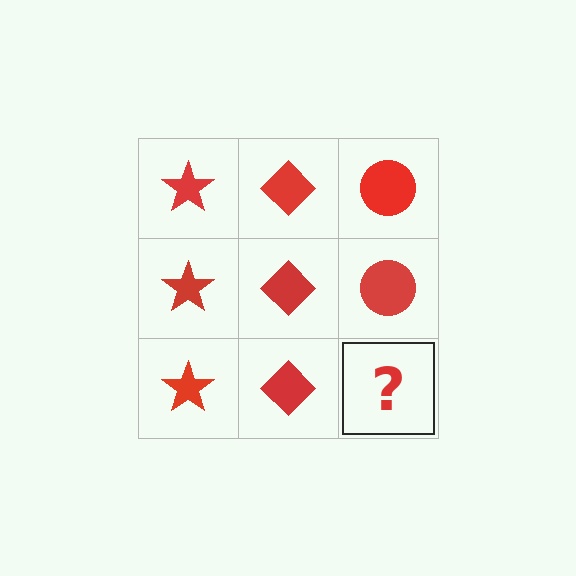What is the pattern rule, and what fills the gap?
The rule is that each column has a consistent shape. The gap should be filled with a red circle.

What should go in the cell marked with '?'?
The missing cell should contain a red circle.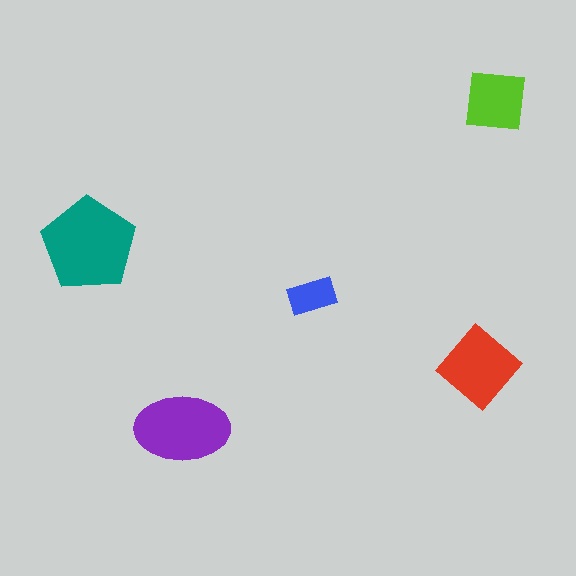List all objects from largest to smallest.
The teal pentagon, the purple ellipse, the red diamond, the lime square, the blue rectangle.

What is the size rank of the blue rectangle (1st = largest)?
5th.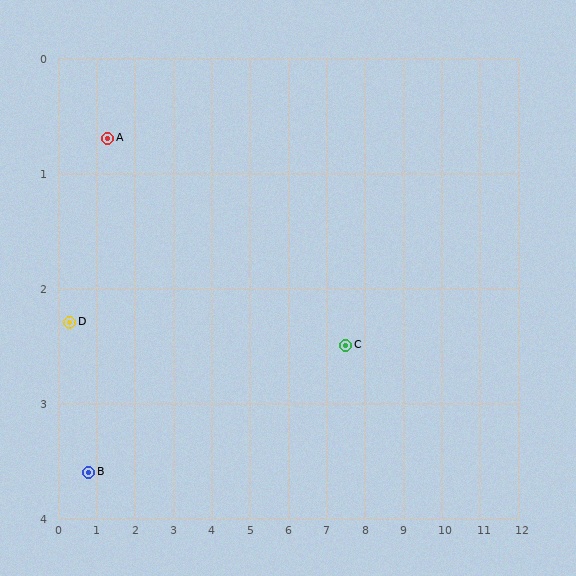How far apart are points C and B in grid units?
Points C and B are about 6.8 grid units apart.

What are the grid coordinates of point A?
Point A is at approximately (1.3, 0.7).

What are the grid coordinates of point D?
Point D is at approximately (0.3, 2.3).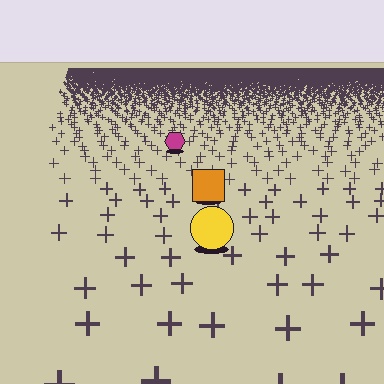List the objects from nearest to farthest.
From nearest to farthest: the yellow circle, the orange square, the magenta hexagon.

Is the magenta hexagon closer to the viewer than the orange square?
No. The orange square is closer — you can tell from the texture gradient: the ground texture is coarser near it.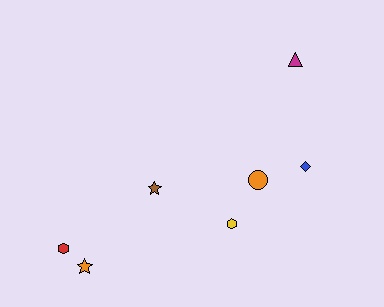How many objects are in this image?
There are 7 objects.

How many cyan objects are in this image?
There are no cyan objects.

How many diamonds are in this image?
There is 1 diamond.